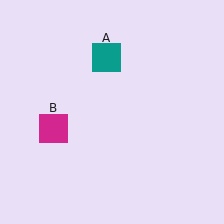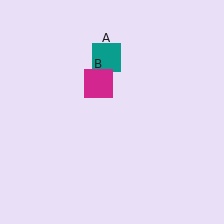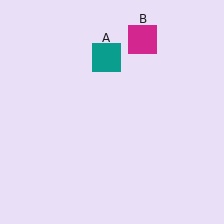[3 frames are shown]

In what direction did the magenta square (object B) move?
The magenta square (object B) moved up and to the right.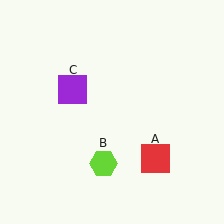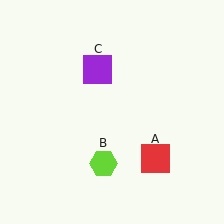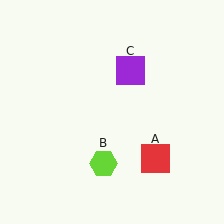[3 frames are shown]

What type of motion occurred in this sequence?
The purple square (object C) rotated clockwise around the center of the scene.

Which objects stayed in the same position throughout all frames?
Red square (object A) and lime hexagon (object B) remained stationary.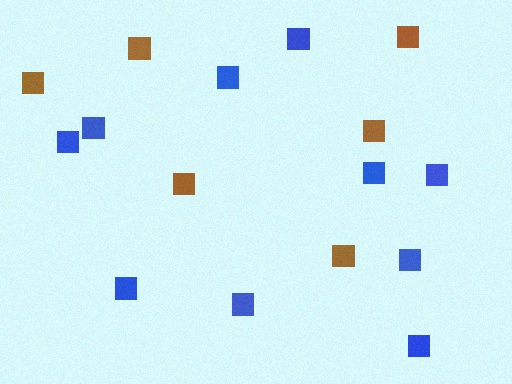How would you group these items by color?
There are 2 groups: one group of blue squares (10) and one group of brown squares (6).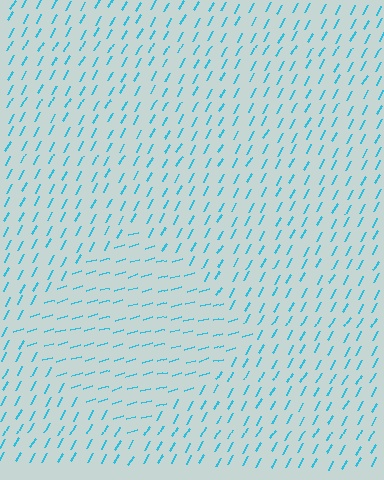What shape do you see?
I see a diamond.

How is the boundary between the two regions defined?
The boundary is defined purely by a change in line orientation (approximately 45 degrees difference). All lines are the same color and thickness.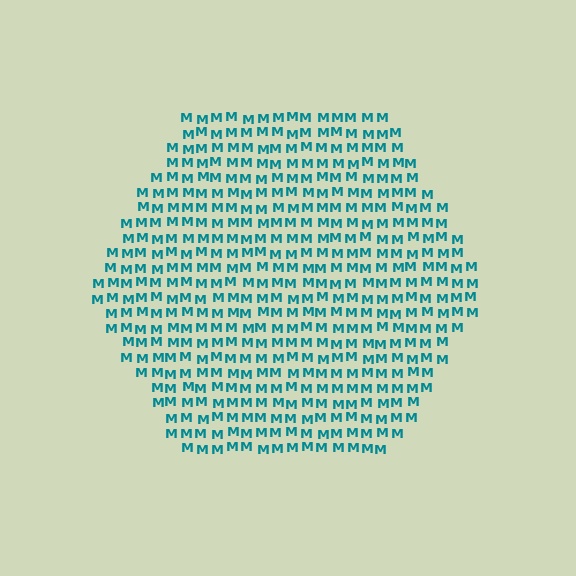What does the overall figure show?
The overall figure shows a hexagon.